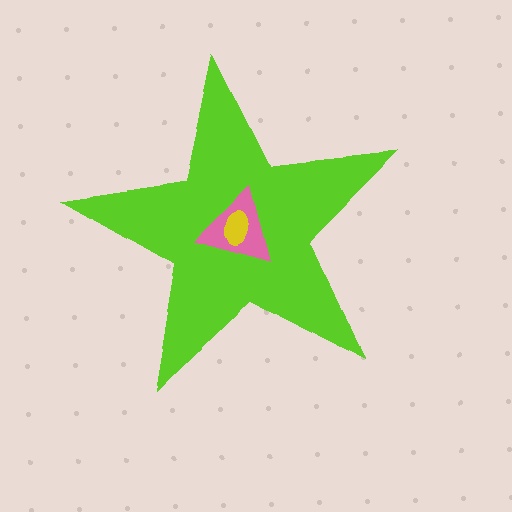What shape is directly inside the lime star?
The pink triangle.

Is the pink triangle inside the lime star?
Yes.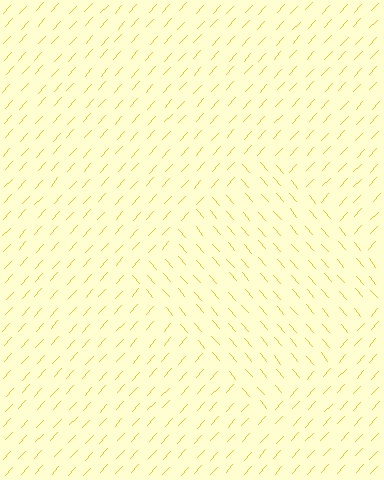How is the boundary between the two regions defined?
The boundary is defined purely by a change in line orientation (approximately 83 degrees difference). All lines are the same color and thickness.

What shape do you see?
I see a diamond.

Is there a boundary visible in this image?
Yes, there is a texture boundary formed by a change in line orientation.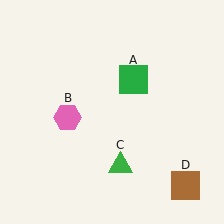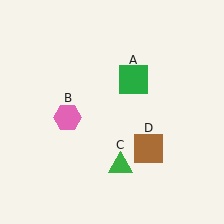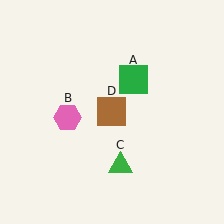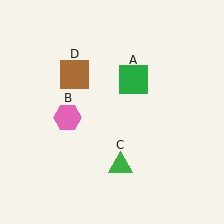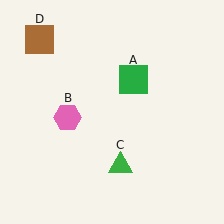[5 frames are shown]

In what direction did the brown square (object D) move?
The brown square (object D) moved up and to the left.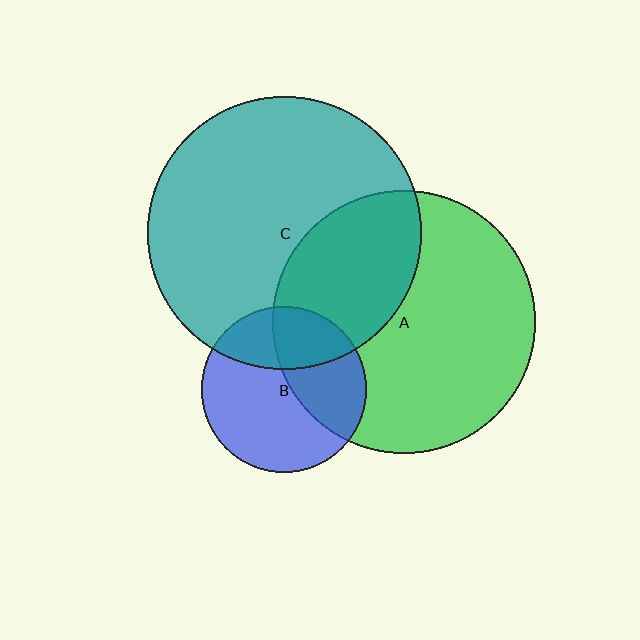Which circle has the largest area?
Circle C (teal).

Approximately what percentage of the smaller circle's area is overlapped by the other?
Approximately 35%.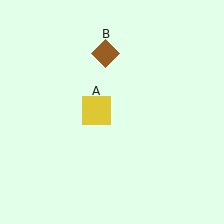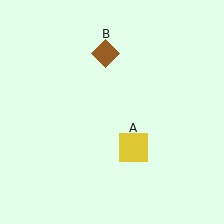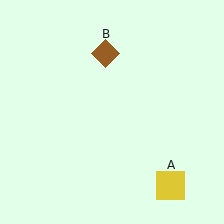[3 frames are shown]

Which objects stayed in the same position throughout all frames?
Brown diamond (object B) remained stationary.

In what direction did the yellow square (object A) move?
The yellow square (object A) moved down and to the right.